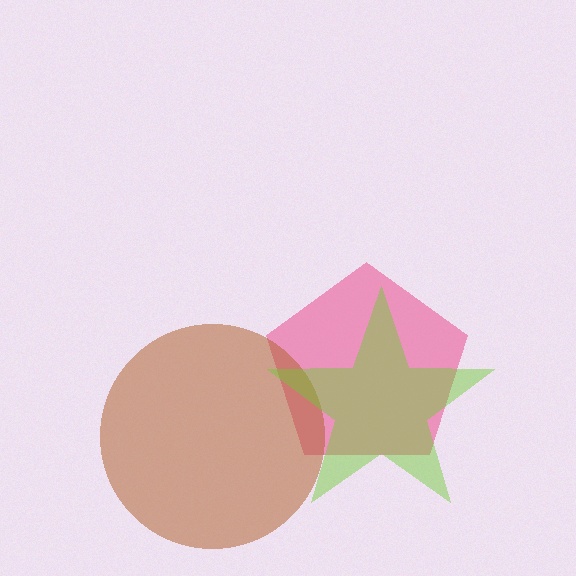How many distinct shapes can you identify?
There are 3 distinct shapes: a pink pentagon, a brown circle, a lime star.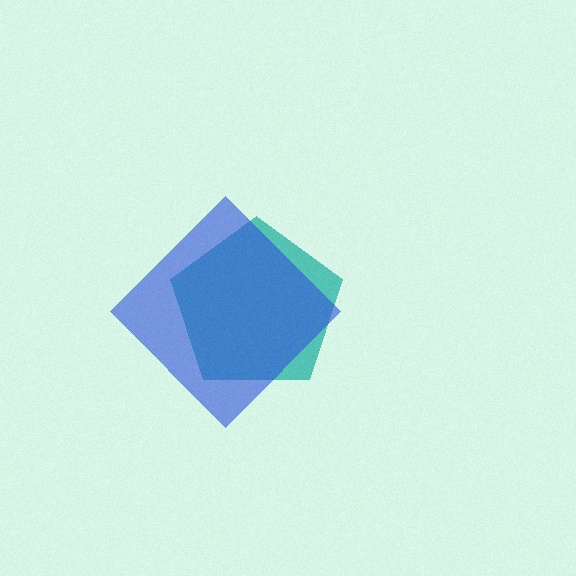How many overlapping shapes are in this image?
There are 2 overlapping shapes in the image.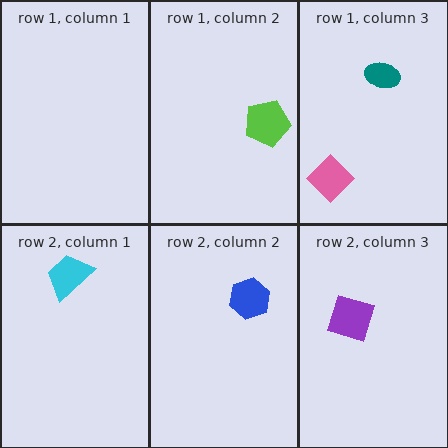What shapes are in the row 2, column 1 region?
The cyan trapezoid.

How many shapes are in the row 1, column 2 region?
1.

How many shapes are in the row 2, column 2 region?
1.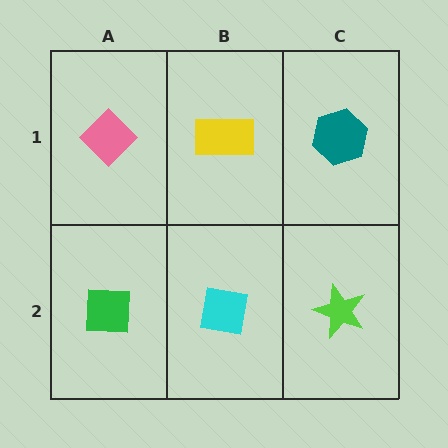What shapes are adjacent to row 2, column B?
A yellow rectangle (row 1, column B), a green square (row 2, column A), a lime star (row 2, column C).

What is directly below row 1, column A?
A green square.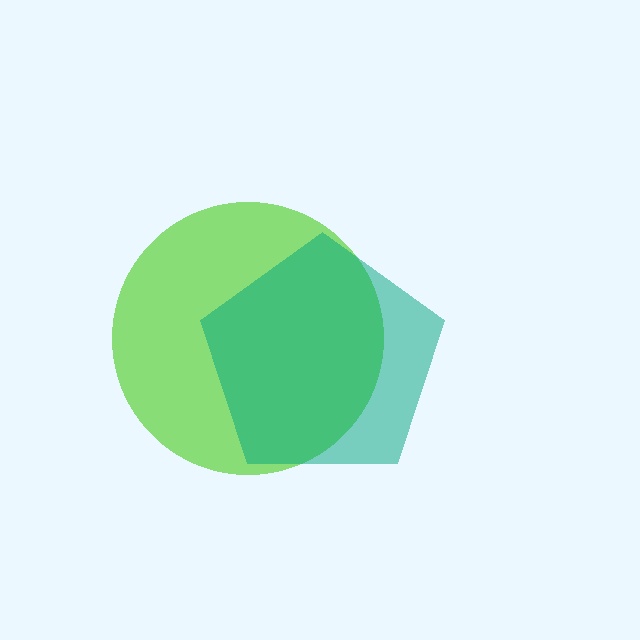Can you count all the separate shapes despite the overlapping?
Yes, there are 2 separate shapes.